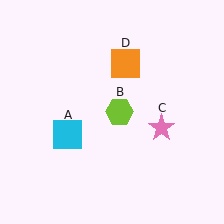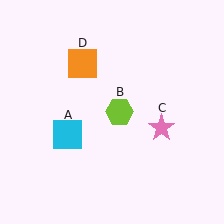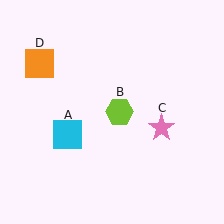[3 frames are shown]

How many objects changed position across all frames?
1 object changed position: orange square (object D).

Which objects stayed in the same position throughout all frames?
Cyan square (object A) and lime hexagon (object B) and pink star (object C) remained stationary.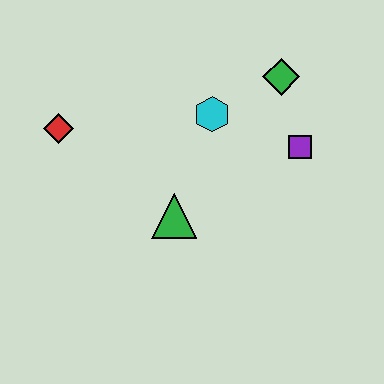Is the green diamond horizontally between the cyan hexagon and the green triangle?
No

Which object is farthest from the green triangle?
The green diamond is farthest from the green triangle.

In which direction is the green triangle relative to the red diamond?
The green triangle is to the right of the red diamond.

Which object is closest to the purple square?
The green diamond is closest to the purple square.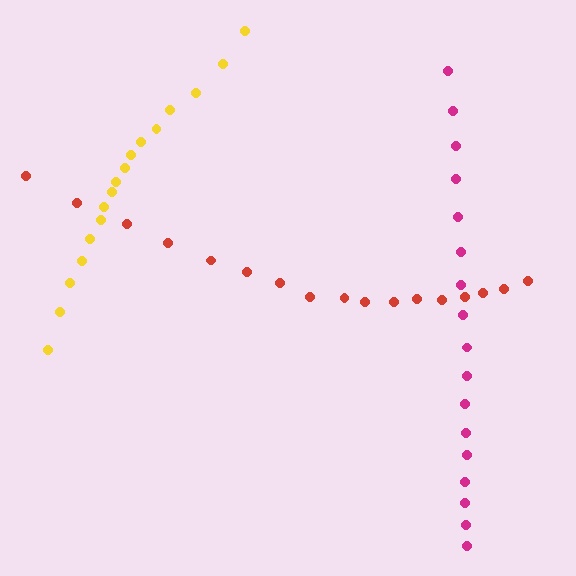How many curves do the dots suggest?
There are 3 distinct paths.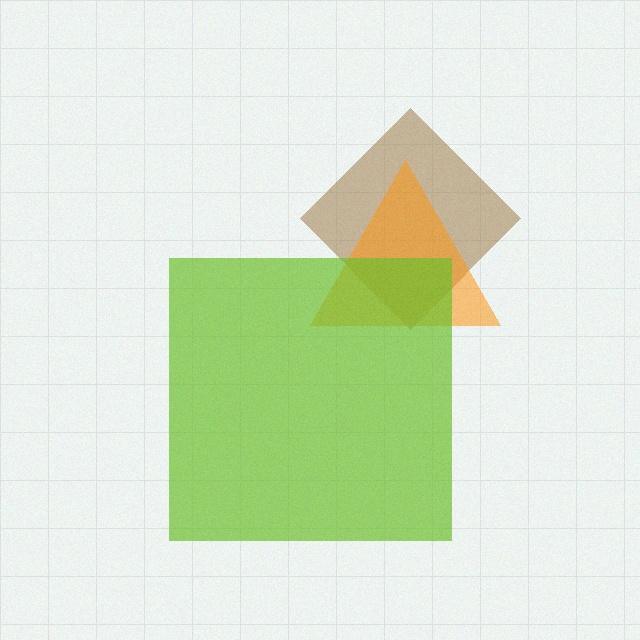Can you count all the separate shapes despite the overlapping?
Yes, there are 3 separate shapes.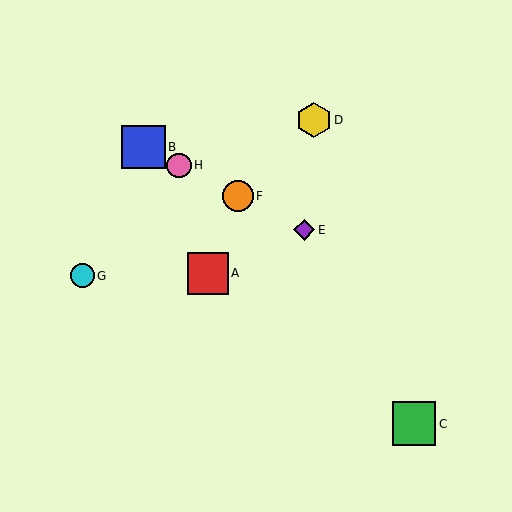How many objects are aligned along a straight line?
4 objects (B, E, F, H) are aligned along a straight line.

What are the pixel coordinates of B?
Object B is at (143, 147).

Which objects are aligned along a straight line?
Objects B, E, F, H are aligned along a straight line.